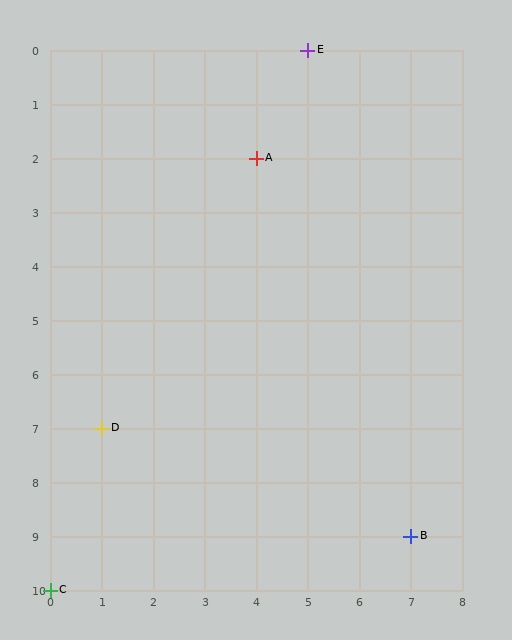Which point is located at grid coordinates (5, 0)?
Point E is at (5, 0).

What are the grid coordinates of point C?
Point C is at grid coordinates (0, 10).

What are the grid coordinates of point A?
Point A is at grid coordinates (4, 2).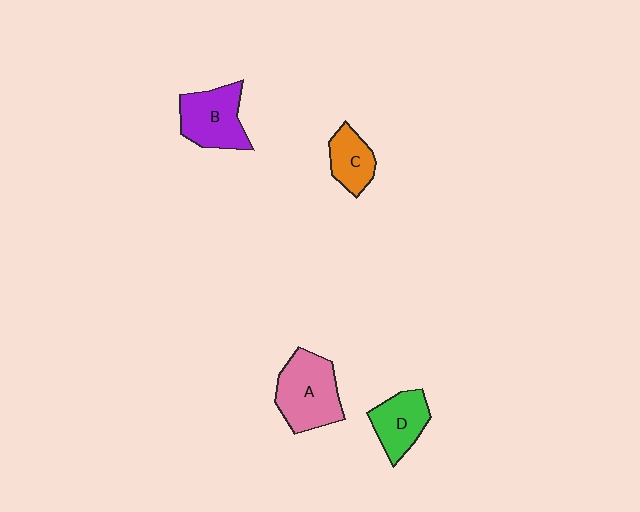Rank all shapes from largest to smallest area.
From largest to smallest: A (pink), B (purple), D (green), C (orange).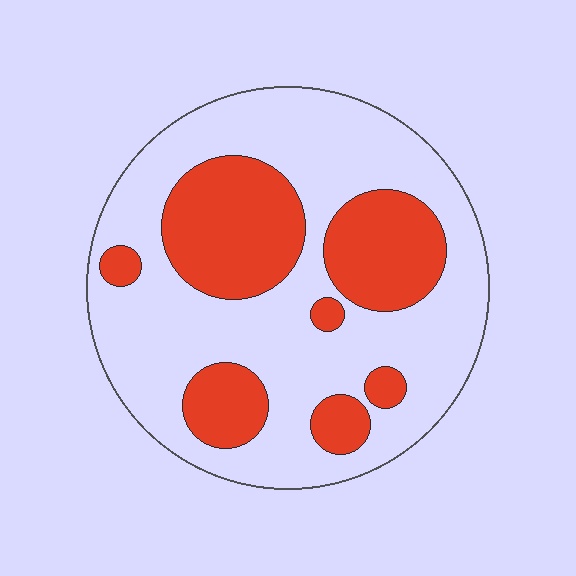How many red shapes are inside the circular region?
7.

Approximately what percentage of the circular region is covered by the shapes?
Approximately 30%.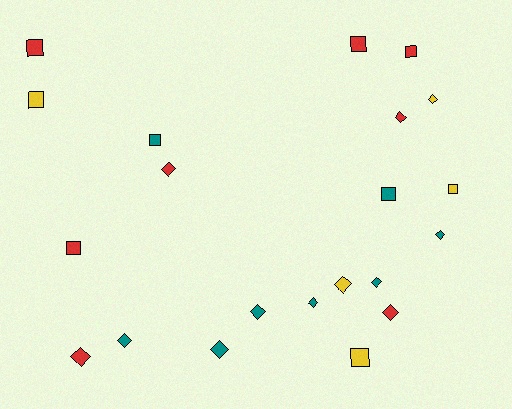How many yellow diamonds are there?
There are 2 yellow diamonds.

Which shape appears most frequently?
Diamond, with 12 objects.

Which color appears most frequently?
Red, with 8 objects.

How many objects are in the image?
There are 21 objects.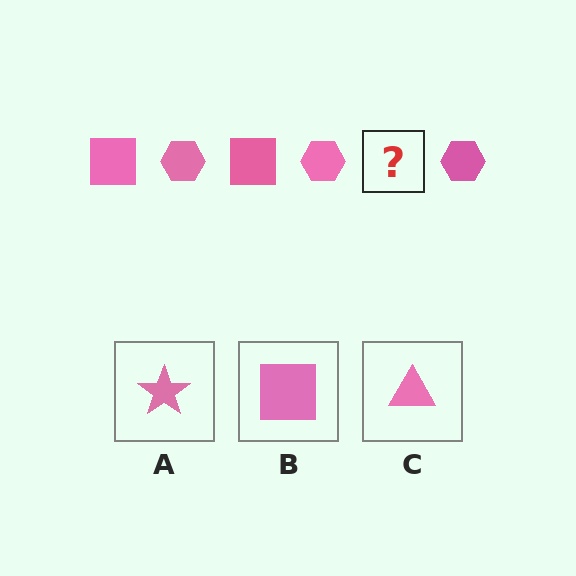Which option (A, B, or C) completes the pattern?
B.